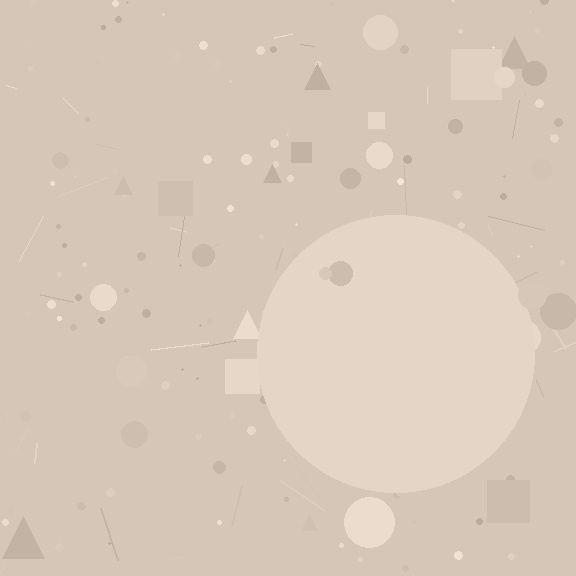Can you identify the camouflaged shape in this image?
The camouflaged shape is a circle.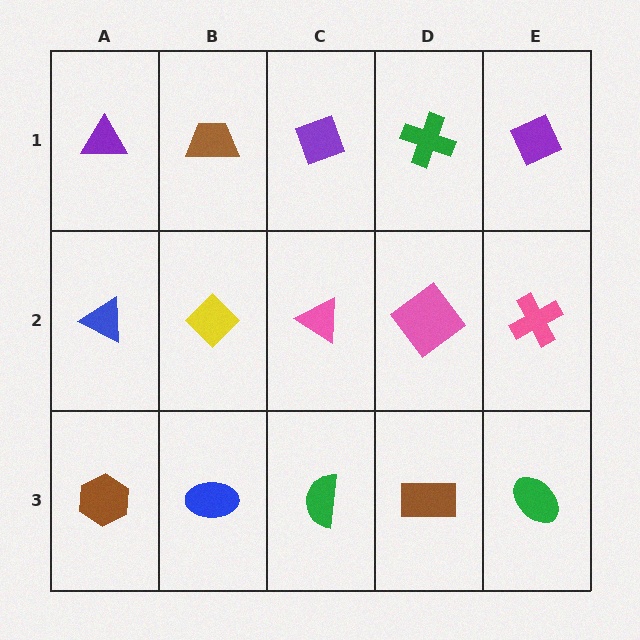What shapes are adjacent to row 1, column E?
A pink cross (row 2, column E), a green cross (row 1, column D).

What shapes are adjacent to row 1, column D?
A pink diamond (row 2, column D), a purple diamond (row 1, column C), a purple diamond (row 1, column E).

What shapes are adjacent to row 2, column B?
A brown trapezoid (row 1, column B), a blue ellipse (row 3, column B), a blue triangle (row 2, column A), a pink triangle (row 2, column C).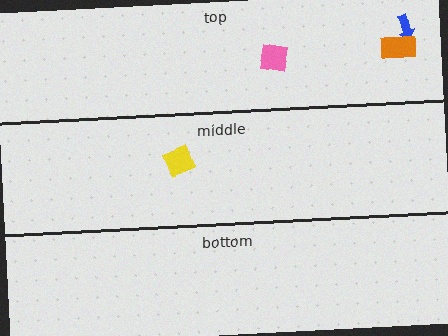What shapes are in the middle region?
The yellow square.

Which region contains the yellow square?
The middle region.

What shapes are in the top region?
The blue arrow, the orange rectangle, the pink square.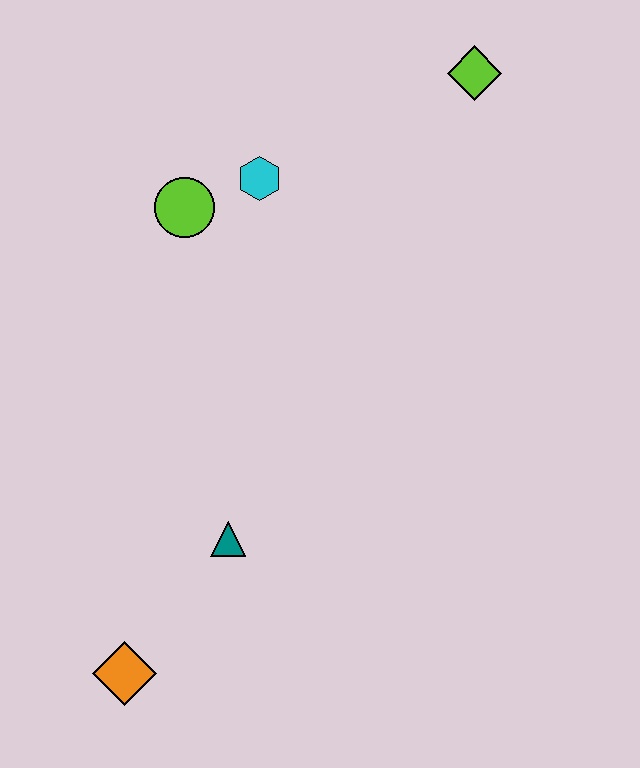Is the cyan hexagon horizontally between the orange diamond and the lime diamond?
Yes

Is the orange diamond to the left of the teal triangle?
Yes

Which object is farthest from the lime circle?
The orange diamond is farthest from the lime circle.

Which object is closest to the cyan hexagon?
The lime circle is closest to the cyan hexagon.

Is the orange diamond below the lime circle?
Yes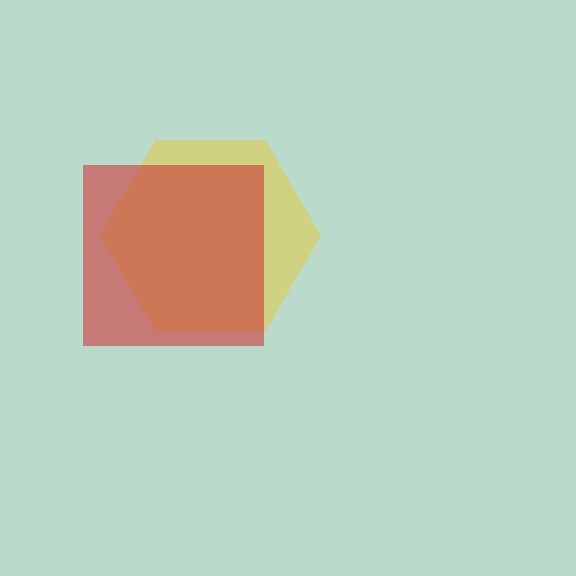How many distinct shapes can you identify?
There are 2 distinct shapes: a yellow hexagon, a red square.